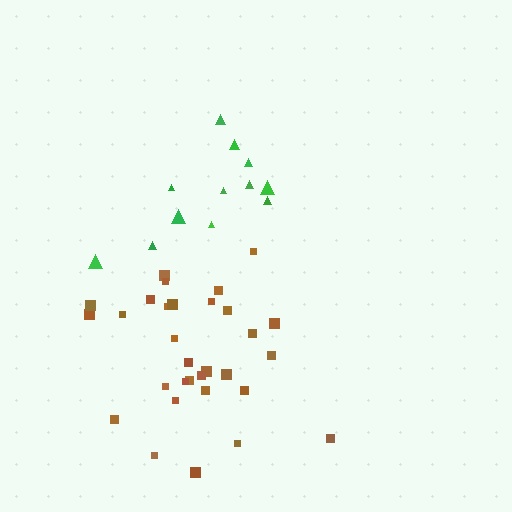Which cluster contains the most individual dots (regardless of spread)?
Brown (31).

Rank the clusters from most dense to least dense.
brown, green.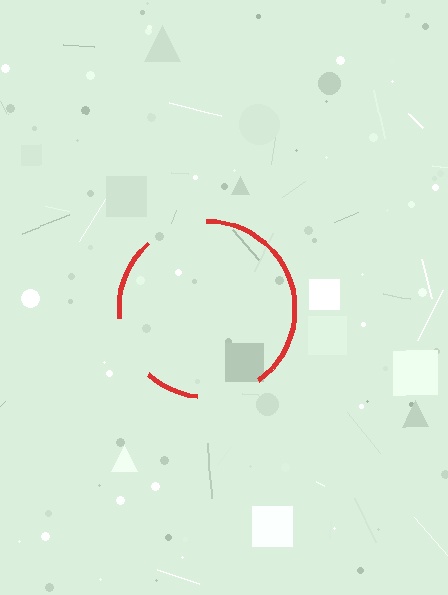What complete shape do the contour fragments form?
The contour fragments form a circle.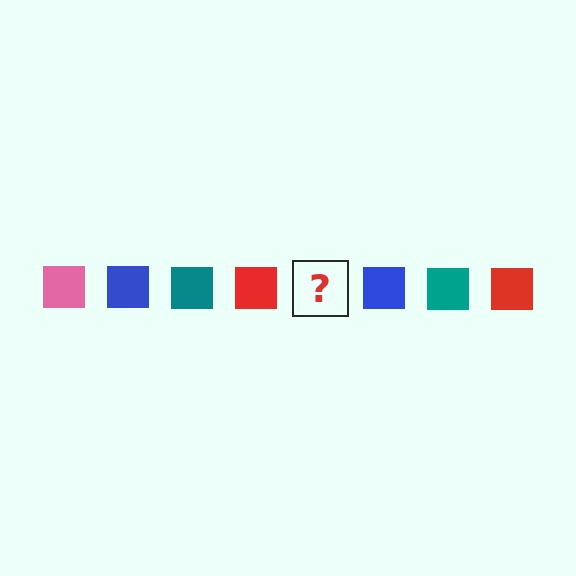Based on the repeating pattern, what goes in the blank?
The blank should be a pink square.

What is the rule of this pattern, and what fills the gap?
The rule is that the pattern cycles through pink, blue, teal, red squares. The gap should be filled with a pink square.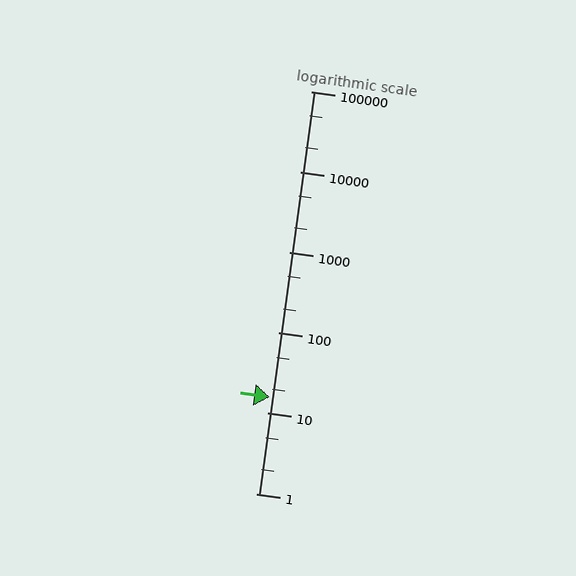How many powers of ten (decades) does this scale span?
The scale spans 5 decades, from 1 to 100000.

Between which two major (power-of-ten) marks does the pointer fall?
The pointer is between 10 and 100.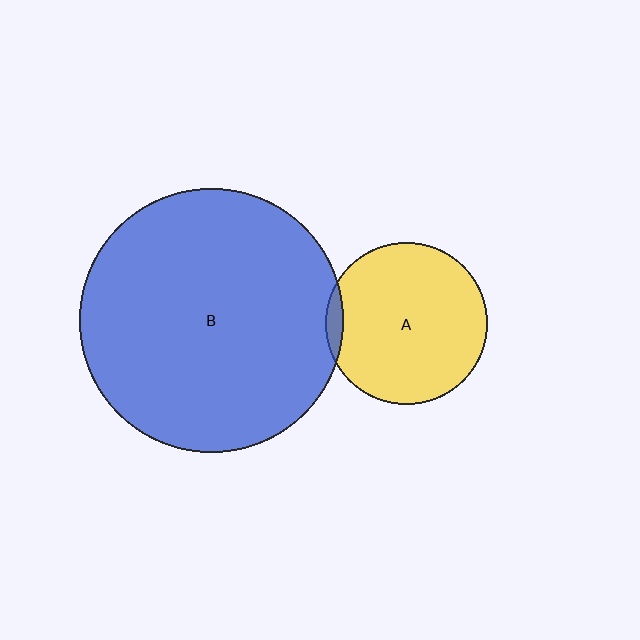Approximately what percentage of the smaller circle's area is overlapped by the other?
Approximately 5%.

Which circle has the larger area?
Circle B (blue).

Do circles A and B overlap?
Yes.